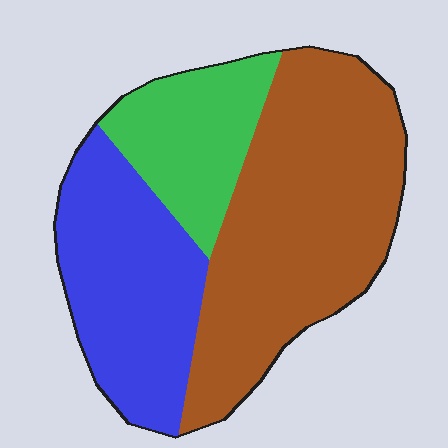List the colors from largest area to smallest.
From largest to smallest: brown, blue, green.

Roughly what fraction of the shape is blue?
Blue takes up between a quarter and a half of the shape.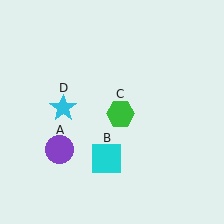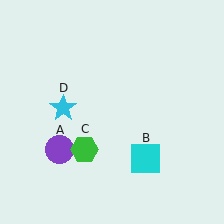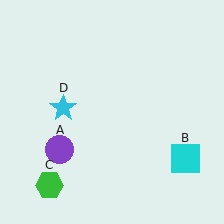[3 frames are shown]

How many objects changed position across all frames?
2 objects changed position: cyan square (object B), green hexagon (object C).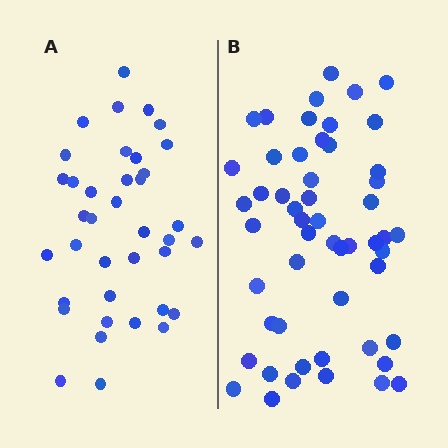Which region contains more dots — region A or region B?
Region B (the right region) has more dots.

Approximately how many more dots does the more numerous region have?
Region B has approximately 15 more dots than region A.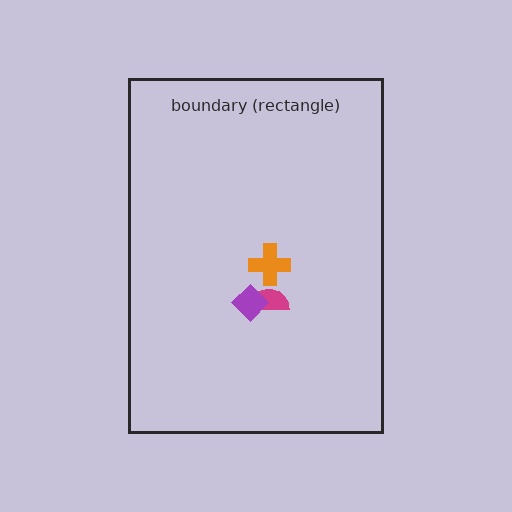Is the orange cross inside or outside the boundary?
Inside.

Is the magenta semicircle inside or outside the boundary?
Inside.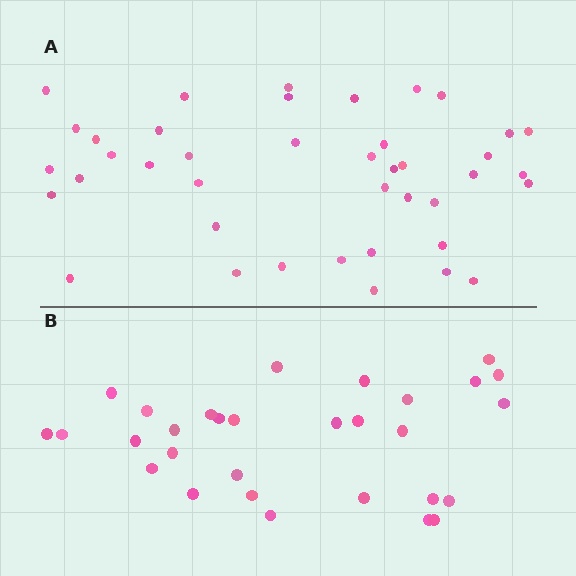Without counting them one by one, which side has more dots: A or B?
Region A (the top region) has more dots.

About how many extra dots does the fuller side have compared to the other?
Region A has roughly 12 or so more dots than region B.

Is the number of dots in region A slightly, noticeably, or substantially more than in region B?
Region A has noticeably more, but not dramatically so. The ratio is roughly 1.4 to 1.